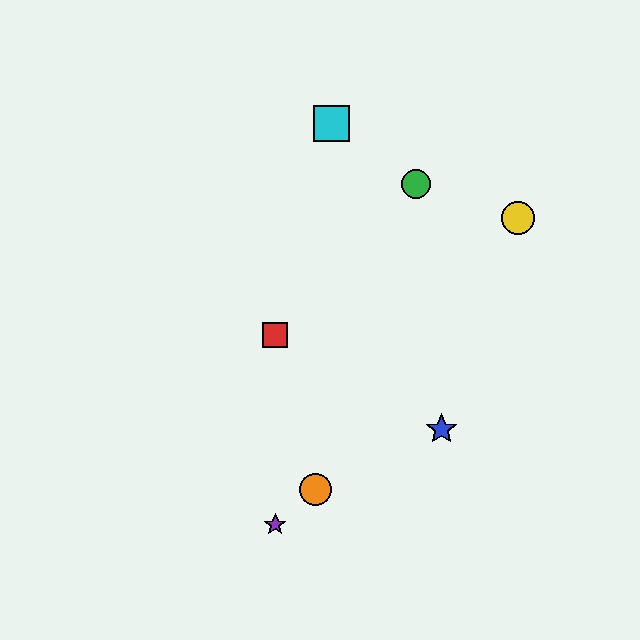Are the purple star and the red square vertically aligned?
Yes, both are at x≈275.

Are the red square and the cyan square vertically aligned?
No, the red square is at x≈275 and the cyan square is at x≈332.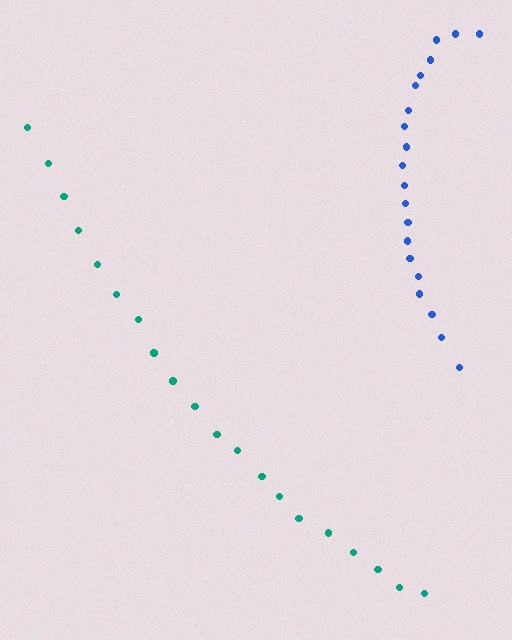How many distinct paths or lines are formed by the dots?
There are 2 distinct paths.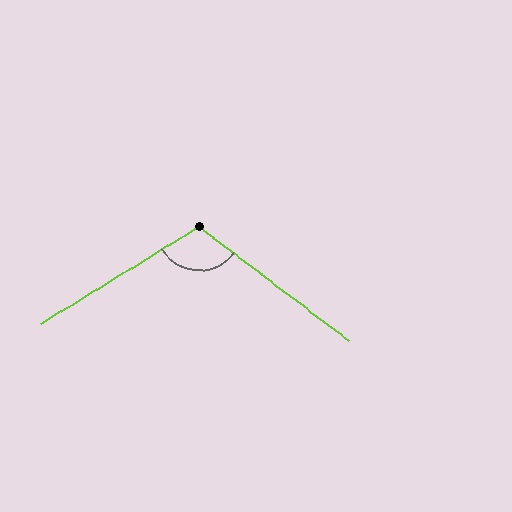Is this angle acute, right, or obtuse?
It is obtuse.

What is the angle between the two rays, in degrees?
Approximately 111 degrees.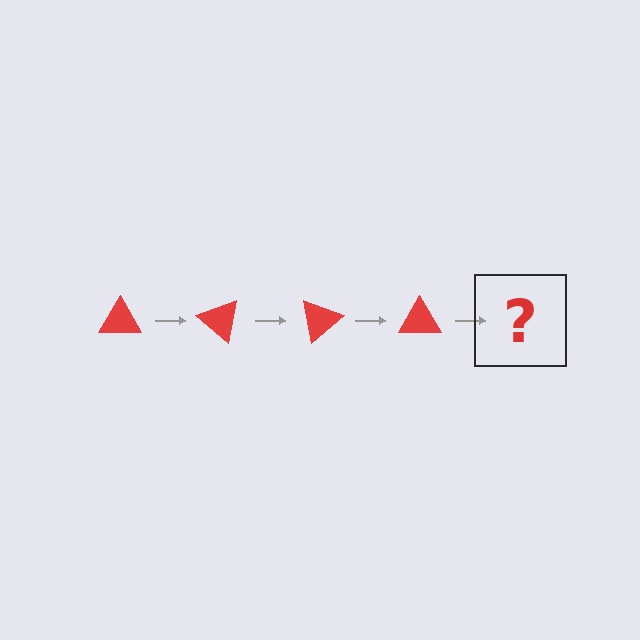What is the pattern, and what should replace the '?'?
The pattern is that the triangle rotates 40 degrees each step. The '?' should be a red triangle rotated 160 degrees.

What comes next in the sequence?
The next element should be a red triangle rotated 160 degrees.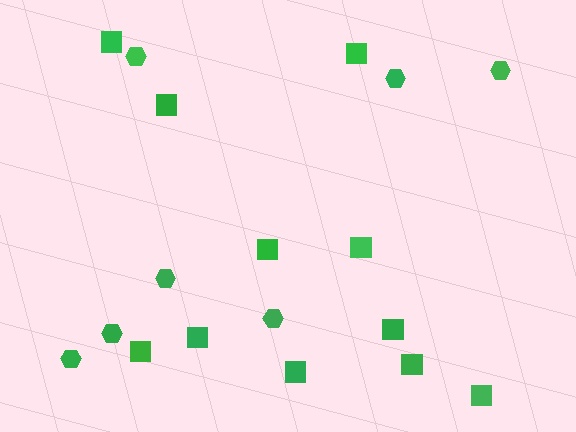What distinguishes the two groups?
There are 2 groups: one group of squares (11) and one group of hexagons (7).